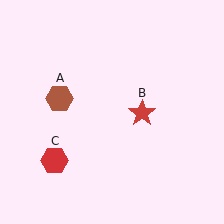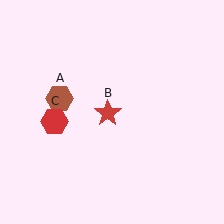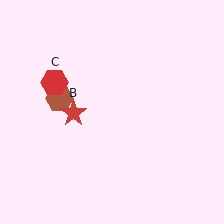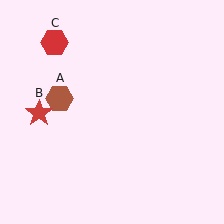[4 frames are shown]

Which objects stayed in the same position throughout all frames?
Brown hexagon (object A) remained stationary.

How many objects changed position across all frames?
2 objects changed position: red star (object B), red hexagon (object C).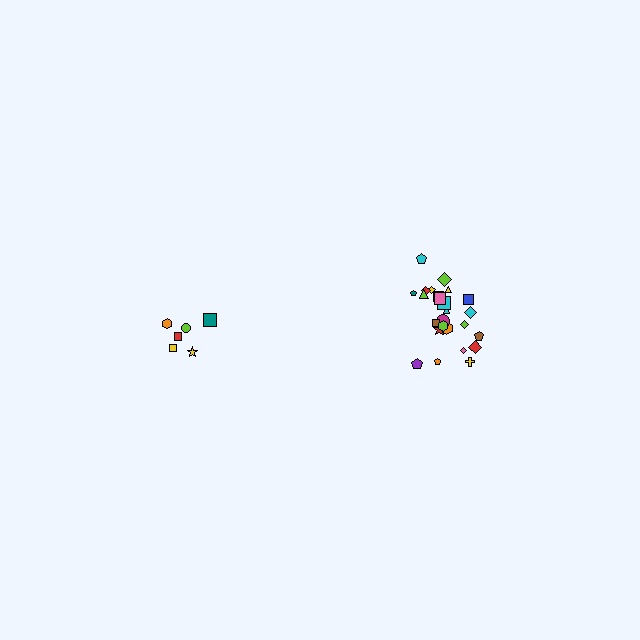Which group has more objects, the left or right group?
The right group.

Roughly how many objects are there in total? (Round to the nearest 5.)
Roughly 30 objects in total.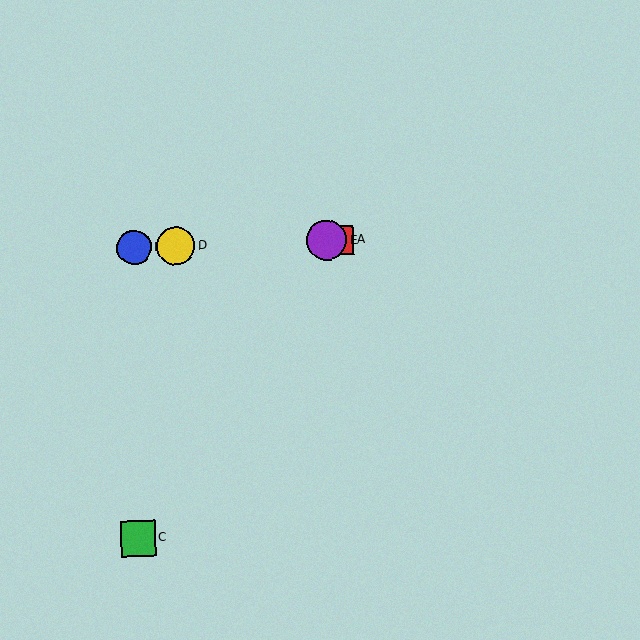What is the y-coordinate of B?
Object B is at y≈248.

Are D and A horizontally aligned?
Yes, both are at y≈246.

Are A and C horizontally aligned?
No, A is at y≈240 and C is at y≈539.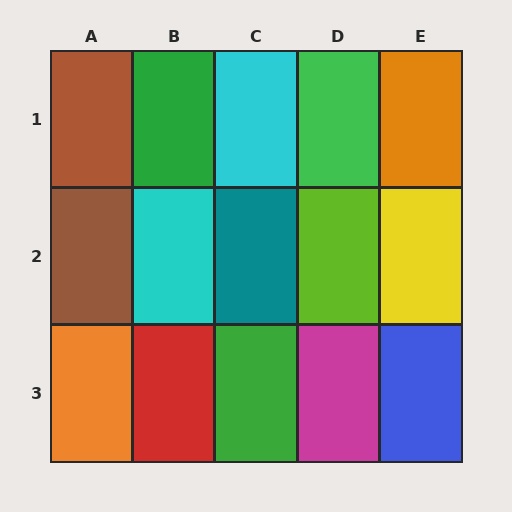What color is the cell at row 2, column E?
Yellow.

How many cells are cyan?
2 cells are cyan.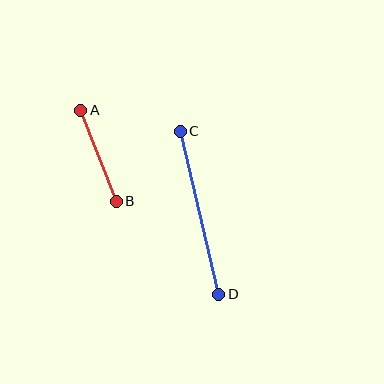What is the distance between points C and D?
The distance is approximately 167 pixels.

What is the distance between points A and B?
The distance is approximately 98 pixels.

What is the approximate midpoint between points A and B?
The midpoint is at approximately (99, 156) pixels.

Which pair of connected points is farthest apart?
Points C and D are farthest apart.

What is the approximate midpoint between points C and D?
The midpoint is at approximately (200, 213) pixels.